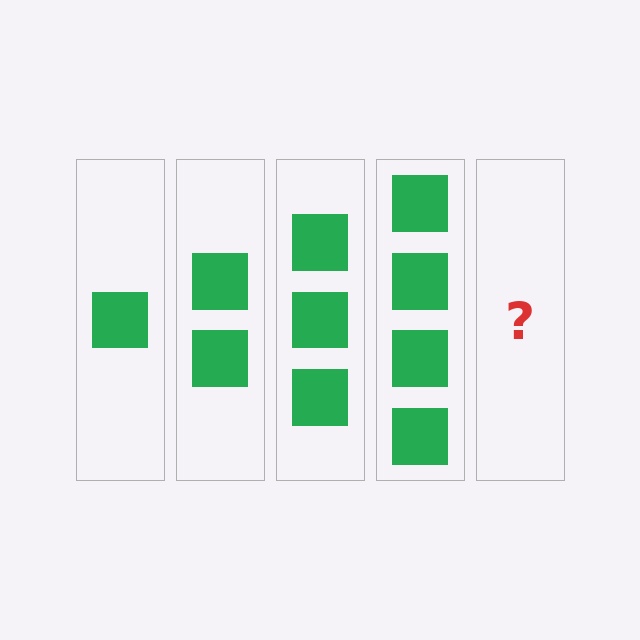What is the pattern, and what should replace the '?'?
The pattern is that each step adds one more square. The '?' should be 5 squares.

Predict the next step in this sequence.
The next step is 5 squares.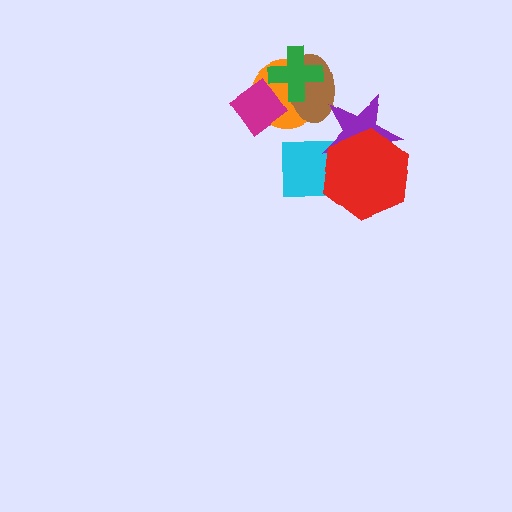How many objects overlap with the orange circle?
3 objects overlap with the orange circle.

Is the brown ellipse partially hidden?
Yes, it is partially covered by another shape.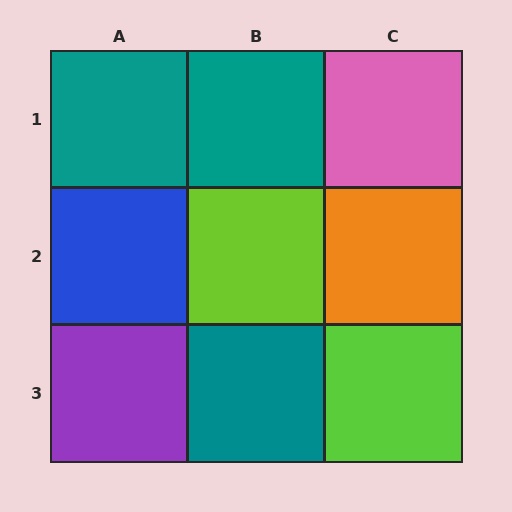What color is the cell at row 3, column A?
Purple.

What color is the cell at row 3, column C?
Lime.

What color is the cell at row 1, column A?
Teal.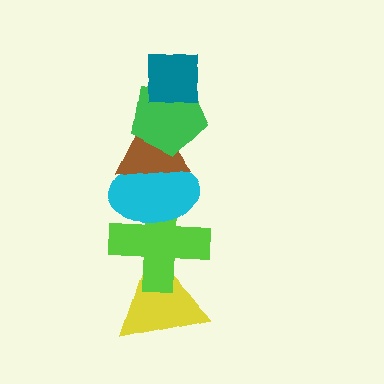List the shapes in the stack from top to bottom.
From top to bottom: the teal square, the green pentagon, the brown triangle, the cyan ellipse, the lime cross, the yellow triangle.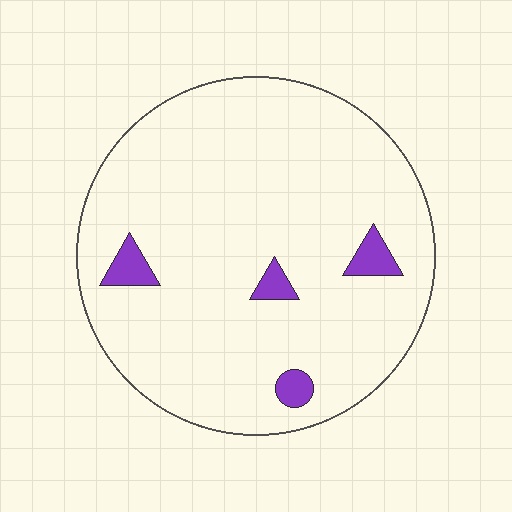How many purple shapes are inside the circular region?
4.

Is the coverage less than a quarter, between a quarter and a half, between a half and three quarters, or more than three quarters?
Less than a quarter.